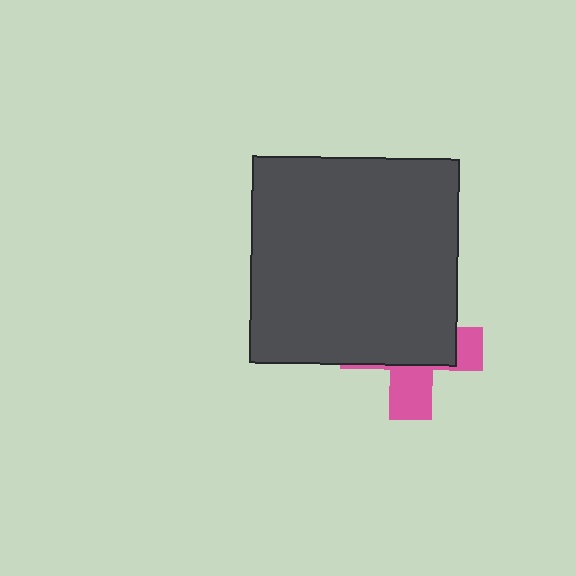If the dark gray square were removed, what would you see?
You would see the complete pink cross.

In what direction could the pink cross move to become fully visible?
The pink cross could move down. That would shift it out from behind the dark gray square entirely.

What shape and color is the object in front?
The object in front is a dark gray square.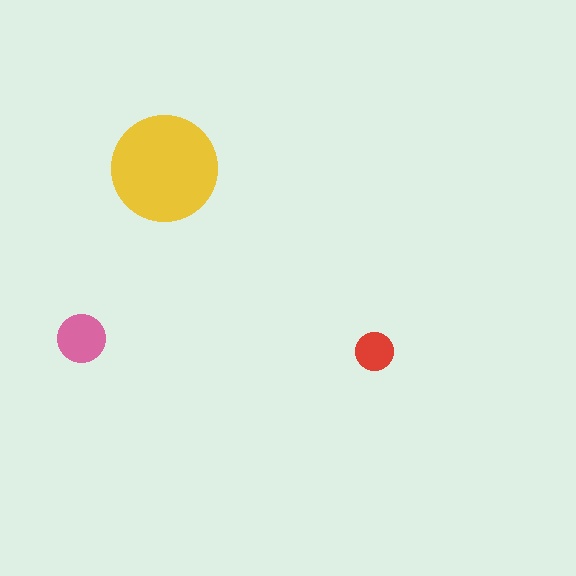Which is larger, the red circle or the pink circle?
The pink one.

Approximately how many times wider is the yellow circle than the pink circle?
About 2 times wider.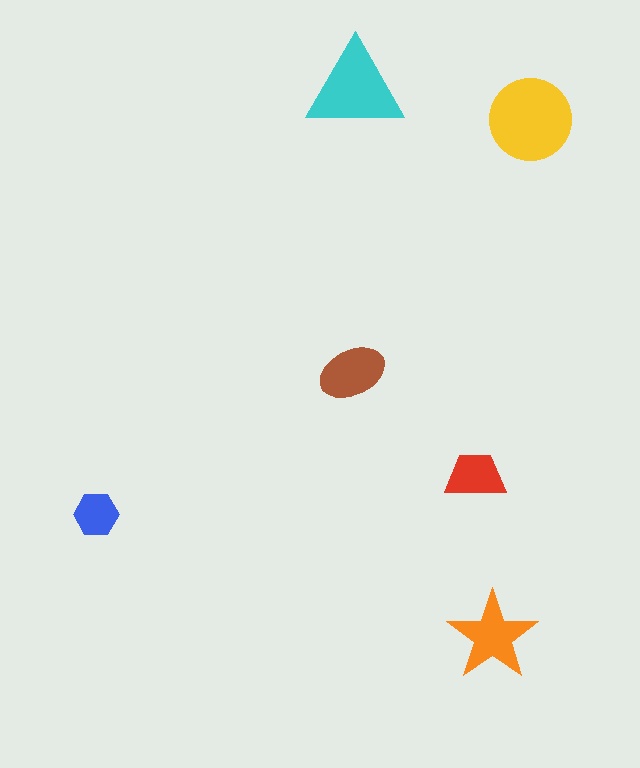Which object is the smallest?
The blue hexagon.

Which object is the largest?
The yellow circle.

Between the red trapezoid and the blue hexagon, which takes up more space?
The red trapezoid.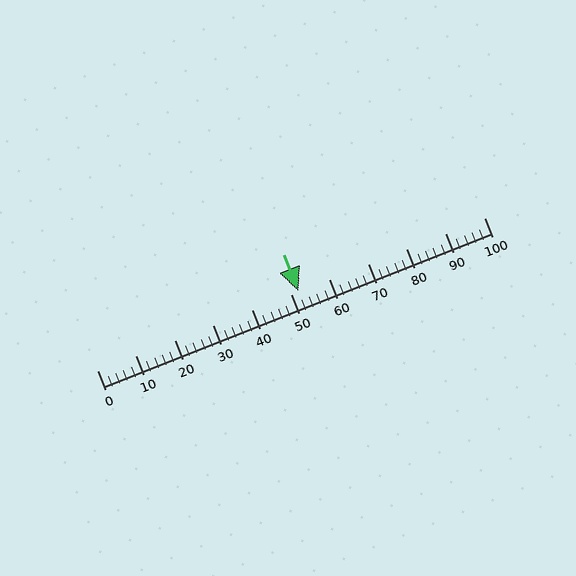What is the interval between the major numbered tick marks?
The major tick marks are spaced 10 units apart.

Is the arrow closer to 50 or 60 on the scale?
The arrow is closer to 50.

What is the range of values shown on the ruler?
The ruler shows values from 0 to 100.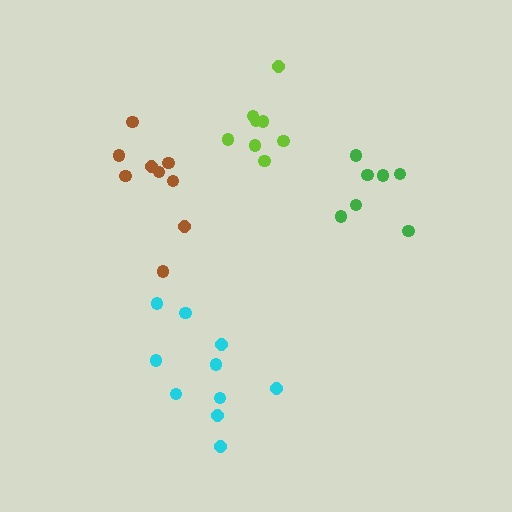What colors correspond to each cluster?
The clusters are colored: green, brown, cyan, lime.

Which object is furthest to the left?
The brown cluster is leftmost.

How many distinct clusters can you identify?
There are 4 distinct clusters.